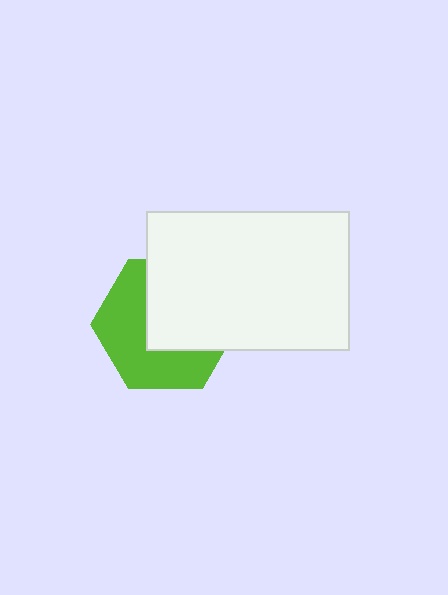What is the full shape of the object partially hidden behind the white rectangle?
The partially hidden object is a lime hexagon.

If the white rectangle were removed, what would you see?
You would see the complete lime hexagon.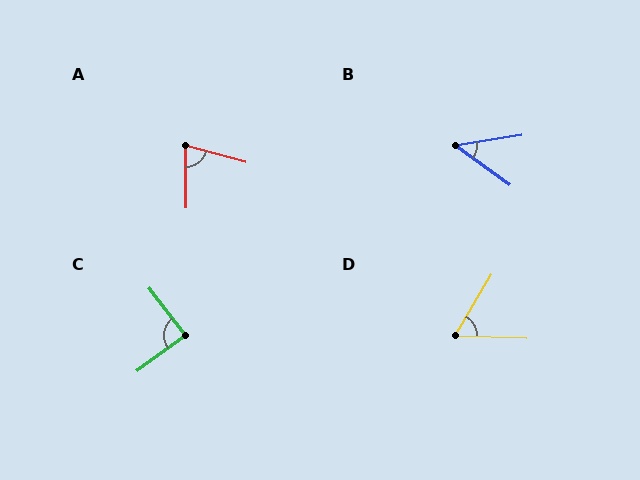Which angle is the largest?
C, at approximately 88 degrees.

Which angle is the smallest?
B, at approximately 45 degrees.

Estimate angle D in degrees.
Approximately 61 degrees.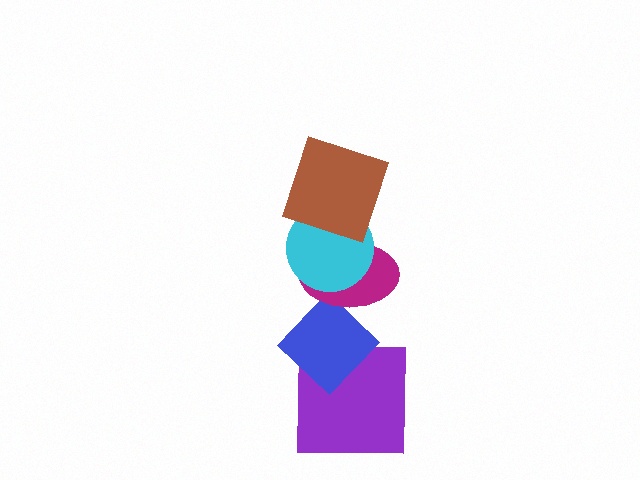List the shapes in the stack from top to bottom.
From top to bottom: the brown square, the cyan circle, the magenta ellipse, the blue diamond, the purple square.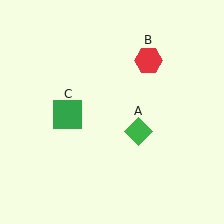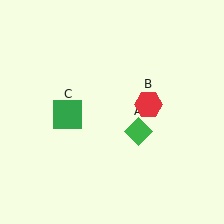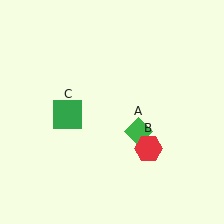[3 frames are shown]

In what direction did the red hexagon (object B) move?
The red hexagon (object B) moved down.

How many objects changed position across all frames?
1 object changed position: red hexagon (object B).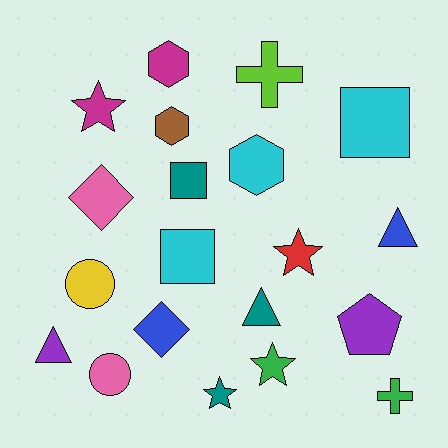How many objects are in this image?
There are 20 objects.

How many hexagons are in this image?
There are 3 hexagons.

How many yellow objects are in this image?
There is 1 yellow object.